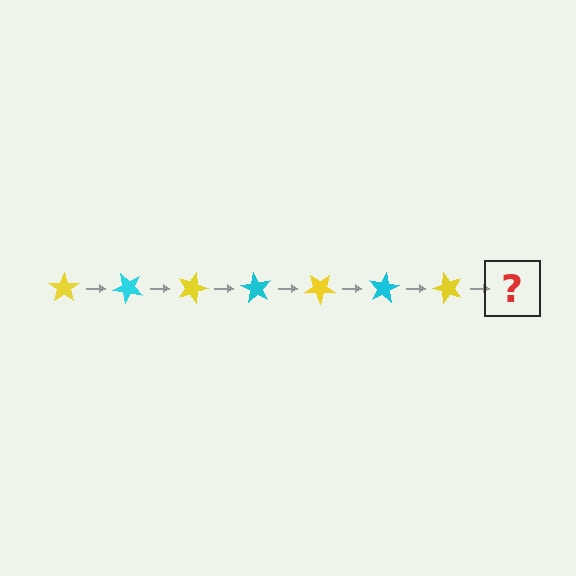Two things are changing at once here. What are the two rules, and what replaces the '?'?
The two rules are that it rotates 45 degrees each step and the color cycles through yellow and cyan. The '?' should be a cyan star, rotated 315 degrees from the start.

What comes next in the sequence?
The next element should be a cyan star, rotated 315 degrees from the start.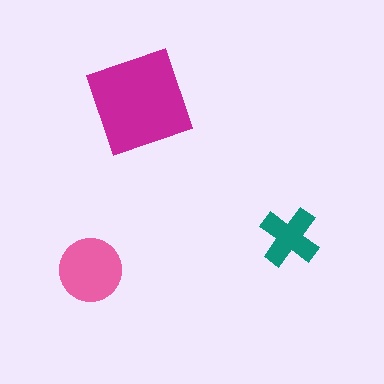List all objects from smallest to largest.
The teal cross, the pink circle, the magenta diamond.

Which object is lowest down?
The pink circle is bottommost.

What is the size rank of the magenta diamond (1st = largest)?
1st.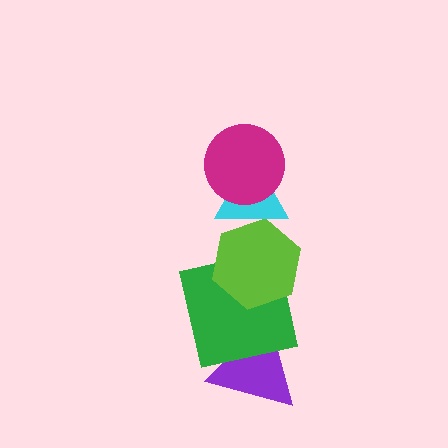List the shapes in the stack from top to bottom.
From top to bottom: the magenta circle, the cyan triangle, the lime hexagon, the green square, the purple triangle.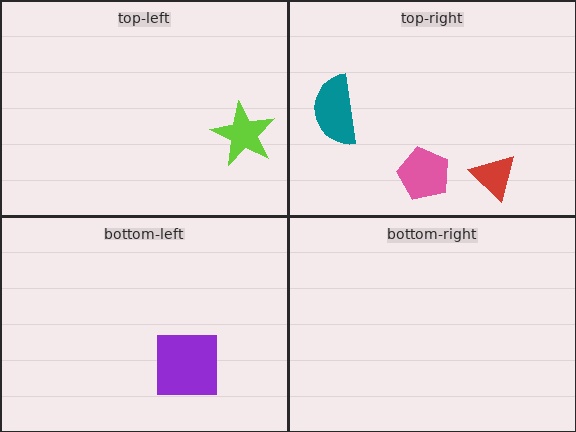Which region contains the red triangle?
The top-right region.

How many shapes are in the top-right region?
3.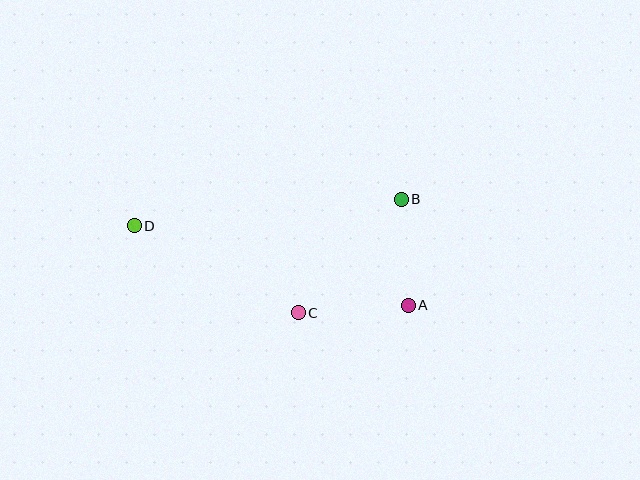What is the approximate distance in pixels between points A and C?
The distance between A and C is approximately 110 pixels.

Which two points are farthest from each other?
Points A and D are farthest from each other.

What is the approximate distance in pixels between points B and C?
The distance between B and C is approximately 153 pixels.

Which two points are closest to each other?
Points A and B are closest to each other.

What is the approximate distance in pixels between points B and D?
The distance between B and D is approximately 268 pixels.